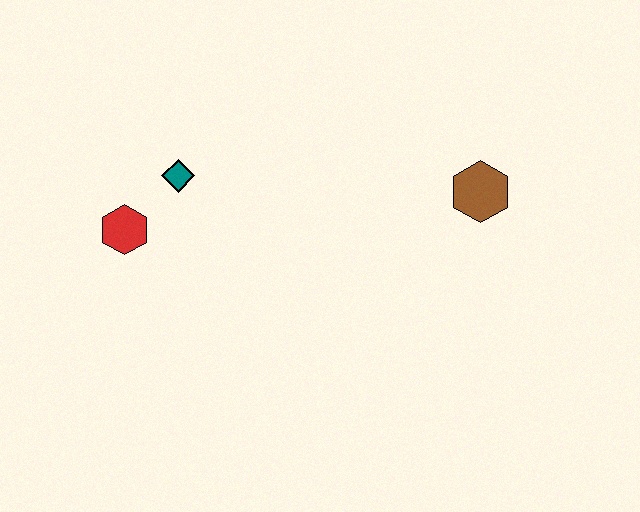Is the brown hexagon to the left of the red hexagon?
No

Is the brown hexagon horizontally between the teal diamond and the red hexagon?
No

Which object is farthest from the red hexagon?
The brown hexagon is farthest from the red hexagon.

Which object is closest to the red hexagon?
The teal diamond is closest to the red hexagon.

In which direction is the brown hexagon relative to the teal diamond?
The brown hexagon is to the right of the teal diamond.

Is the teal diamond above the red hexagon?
Yes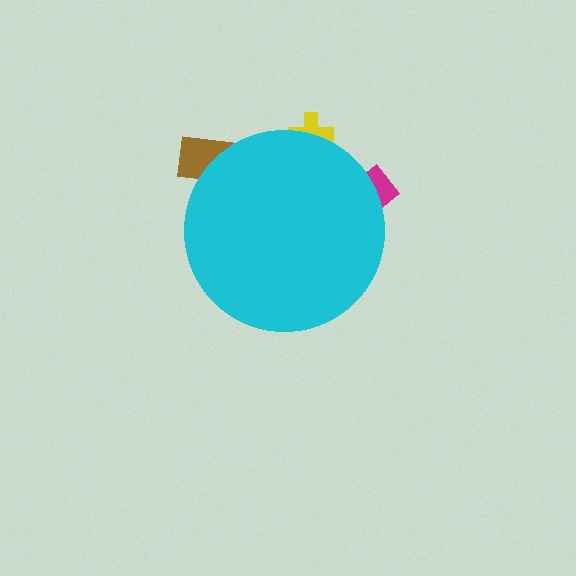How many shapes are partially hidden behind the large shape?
3 shapes are partially hidden.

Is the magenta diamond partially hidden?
Yes, the magenta diamond is partially hidden behind the cyan circle.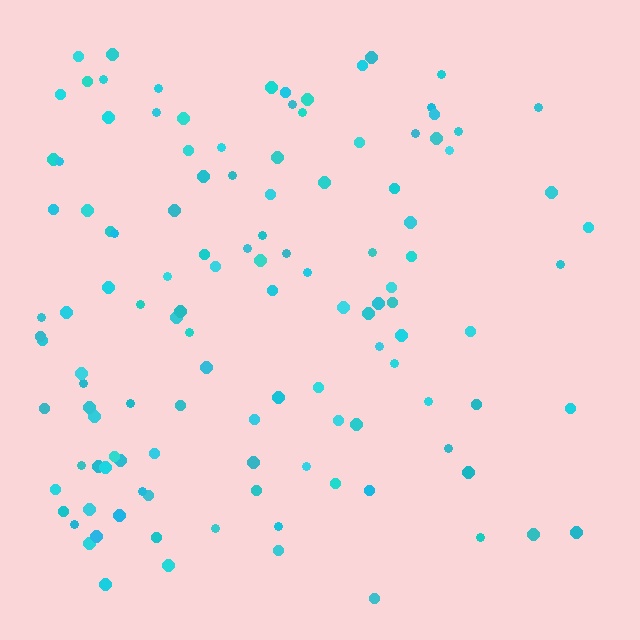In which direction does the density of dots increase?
From right to left, with the left side densest.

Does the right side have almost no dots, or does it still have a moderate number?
Still a moderate number, just noticeably fewer than the left.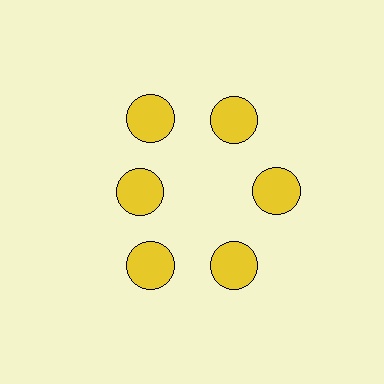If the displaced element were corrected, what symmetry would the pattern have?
It would have 6-fold rotational symmetry — the pattern would map onto itself every 60 degrees.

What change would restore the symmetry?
The symmetry would be restored by moving it outward, back onto the ring so that all 6 circles sit at equal angles and equal distance from the center.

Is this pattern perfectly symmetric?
No. The 6 yellow circles are arranged in a ring, but one element near the 9 o'clock position is pulled inward toward the center, breaking the 6-fold rotational symmetry.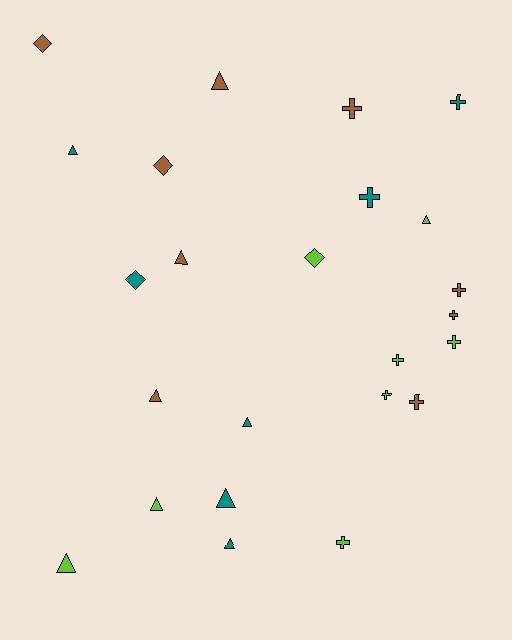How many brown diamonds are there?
There are 2 brown diamonds.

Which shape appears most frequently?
Cross, with 10 objects.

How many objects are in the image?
There are 24 objects.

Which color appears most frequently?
Brown, with 9 objects.